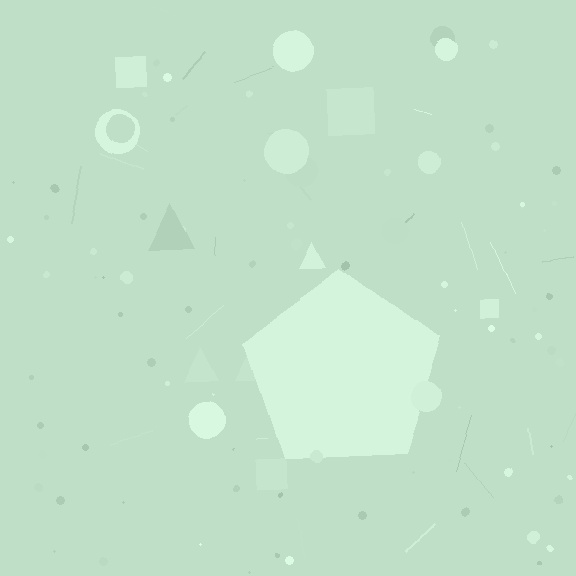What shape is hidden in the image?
A pentagon is hidden in the image.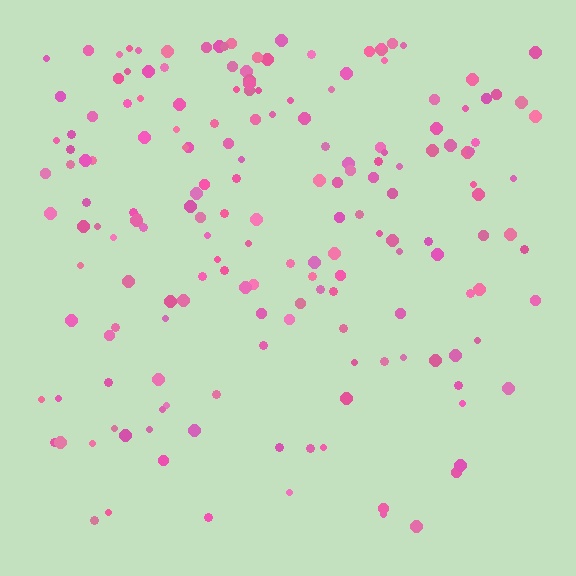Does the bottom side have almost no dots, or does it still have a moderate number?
Still a moderate number, just noticeably fewer than the top.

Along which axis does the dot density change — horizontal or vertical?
Vertical.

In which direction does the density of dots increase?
From bottom to top, with the top side densest.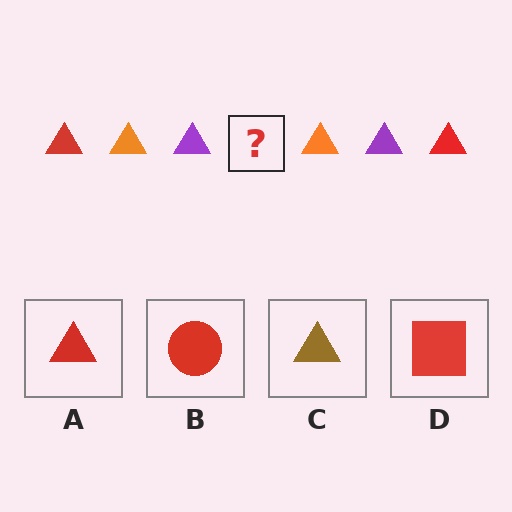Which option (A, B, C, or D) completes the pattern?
A.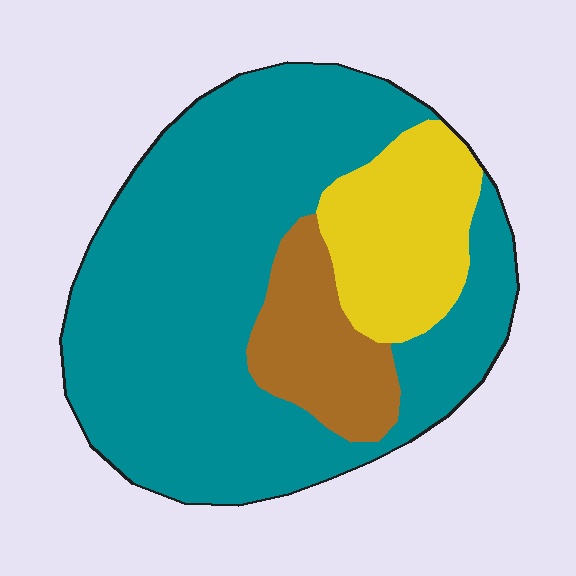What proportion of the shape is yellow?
Yellow covers 17% of the shape.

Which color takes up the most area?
Teal, at roughly 70%.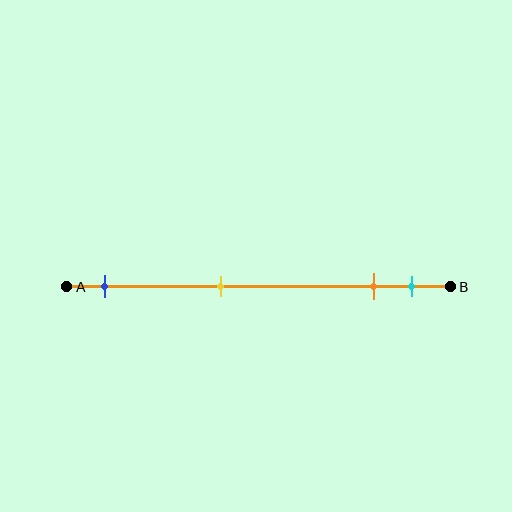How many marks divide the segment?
There are 4 marks dividing the segment.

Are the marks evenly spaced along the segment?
No, the marks are not evenly spaced.